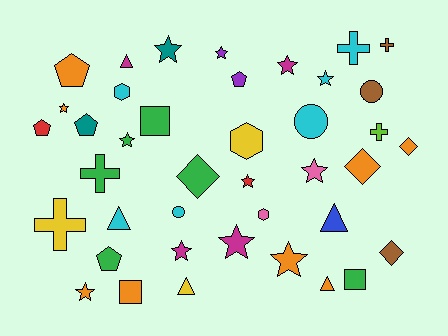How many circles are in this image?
There are 3 circles.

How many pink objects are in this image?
There are 2 pink objects.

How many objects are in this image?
There are 40 objects.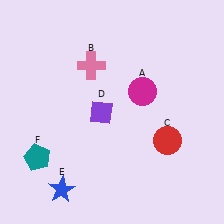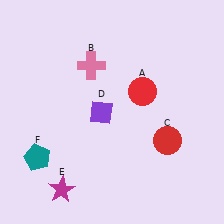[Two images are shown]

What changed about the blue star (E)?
In Image 1, E is blue. In Image 2, it changed to magenta.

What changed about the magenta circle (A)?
In Image 1, A is magenta. In Image 2, it changed to red.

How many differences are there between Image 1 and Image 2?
There are 2 differences between the two images.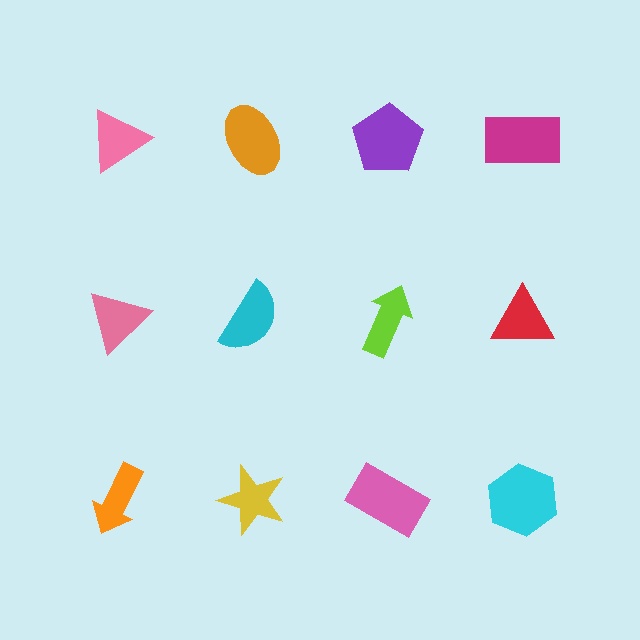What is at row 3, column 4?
A cyan hexagon.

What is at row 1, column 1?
A pink triangle.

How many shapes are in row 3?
4 shapes.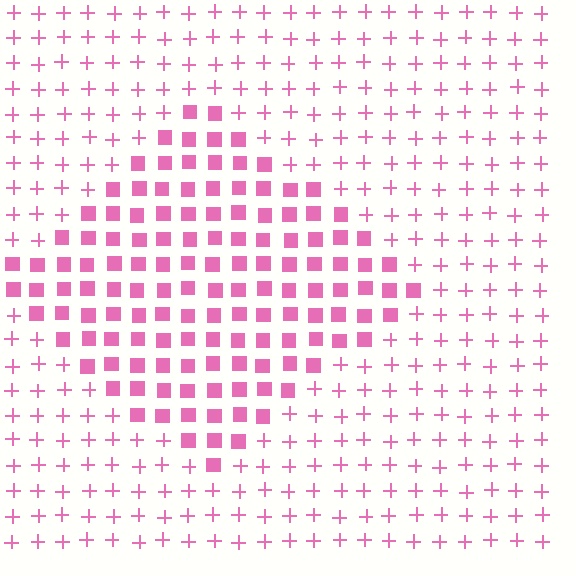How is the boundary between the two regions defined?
The boundary is defined by a change in element shape: squares inside vs. plus signs outside. All elements share the same color and spacing.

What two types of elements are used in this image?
The image uses squares inside the diamond region and plus signs outside it.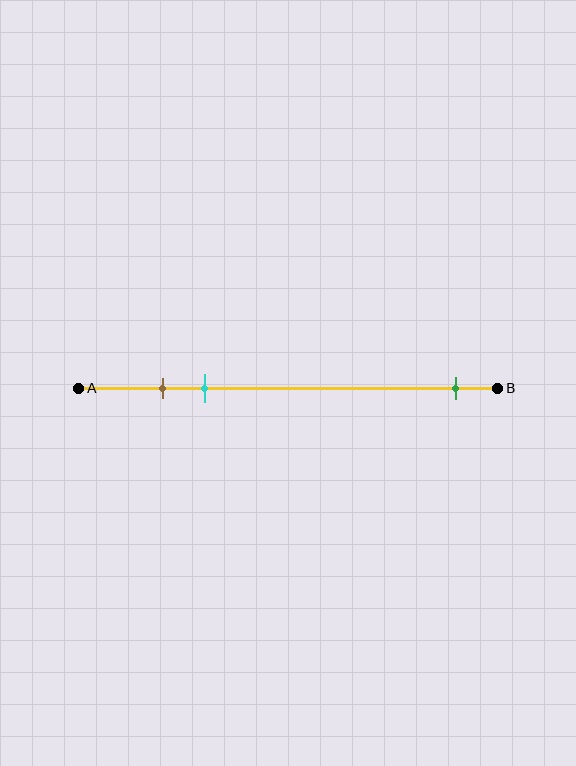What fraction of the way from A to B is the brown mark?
The brown mark is approximately 20% (0.2) of the way from A to B.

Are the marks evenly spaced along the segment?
No, the marks are not evenly spaced.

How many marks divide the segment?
There are 3 marks dividing the segment.